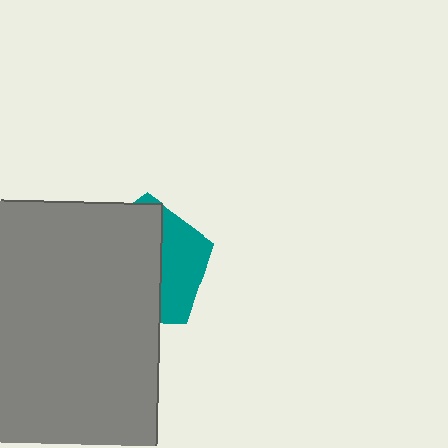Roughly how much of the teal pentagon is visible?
A small part of it is visible (roughly 34%).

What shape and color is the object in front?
The object in front is a gray rectangle.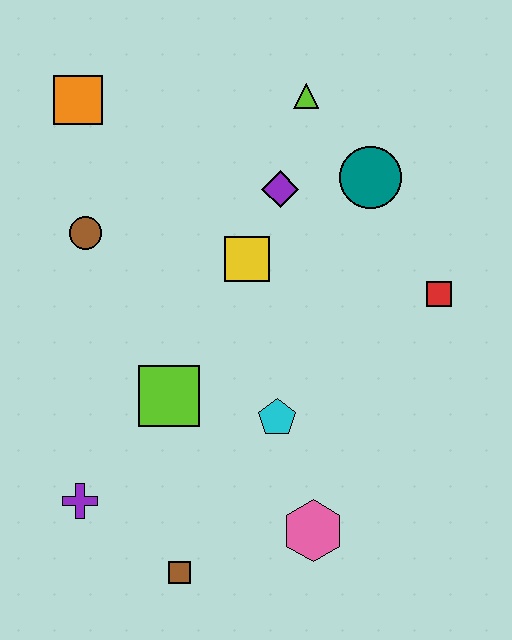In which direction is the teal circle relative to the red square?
The teal circle is above the red square.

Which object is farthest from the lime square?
The lime triangle is farthest from the lime square.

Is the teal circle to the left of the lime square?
No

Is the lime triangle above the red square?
Yes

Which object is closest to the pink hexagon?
The cyan pentagon is closest to the pink hexagon.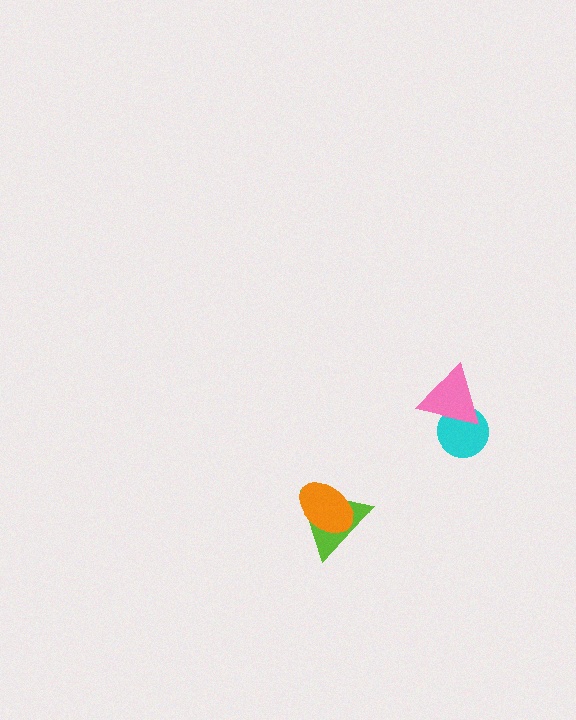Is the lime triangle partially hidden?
Yes, it is partially covered by another shape.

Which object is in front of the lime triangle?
The orange ellipse is in front of the lime triangle.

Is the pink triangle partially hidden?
No, no other shape covers it.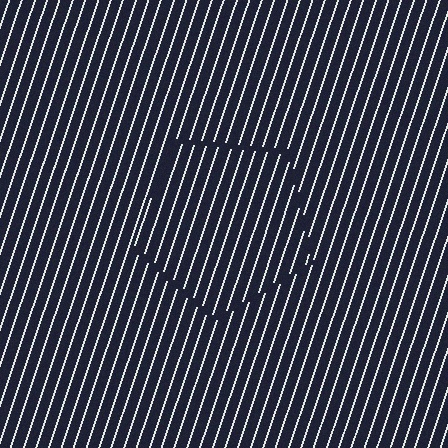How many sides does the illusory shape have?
5 sides — the line-ends trace a pentagon.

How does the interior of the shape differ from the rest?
The interior of the shape contains the same grating, shifted by half a period — the contour is defined by the phase discontinuity where line-ends from the inner and outer gratings abut.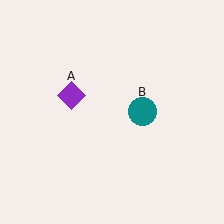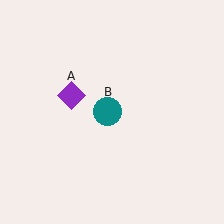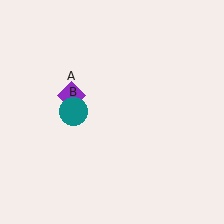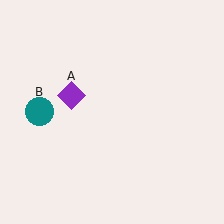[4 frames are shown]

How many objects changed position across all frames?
1 object changed position: teal circle (object B).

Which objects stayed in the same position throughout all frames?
Purple diamond (object A) remained stationary.